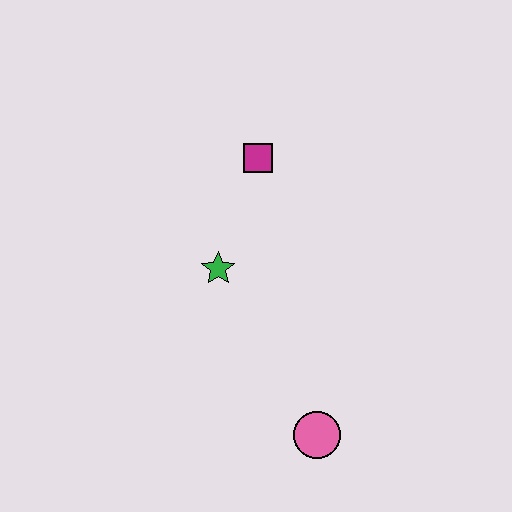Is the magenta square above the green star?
Yes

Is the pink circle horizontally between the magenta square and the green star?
No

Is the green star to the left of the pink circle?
Yes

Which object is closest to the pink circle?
The green star is closest to the pink circle.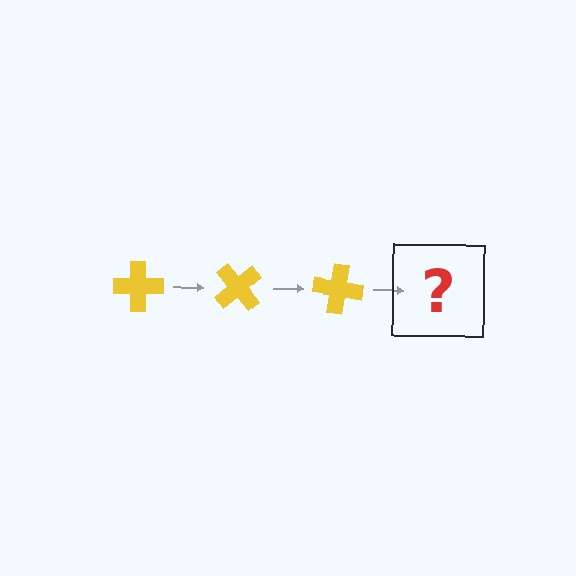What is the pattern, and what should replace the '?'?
The pattern is that the cross rotates 50 degrees each step. The '?' should be a yellow cross rotated 150 degrees.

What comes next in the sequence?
The next element should be a yellow cross rotated 150 degrees.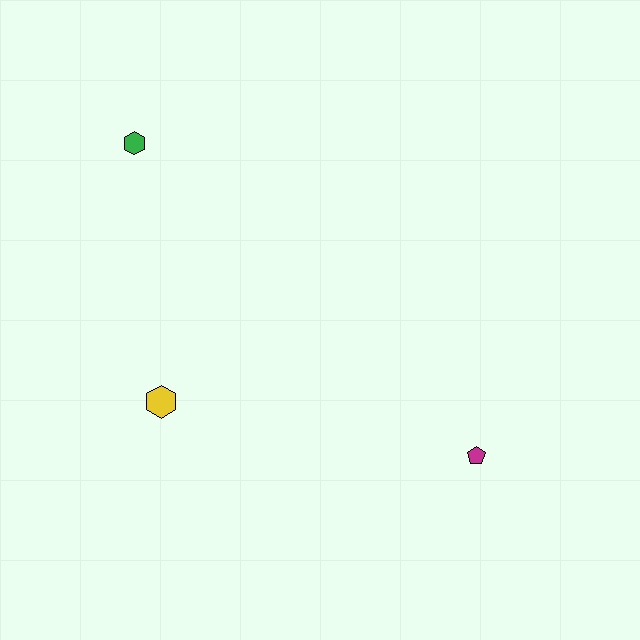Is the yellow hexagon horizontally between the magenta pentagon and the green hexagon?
Yes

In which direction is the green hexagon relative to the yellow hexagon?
The green hexagon is above the yellow hexagon.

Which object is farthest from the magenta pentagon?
The green hexagon is farthest from the magenta pentagon.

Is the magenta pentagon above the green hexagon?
No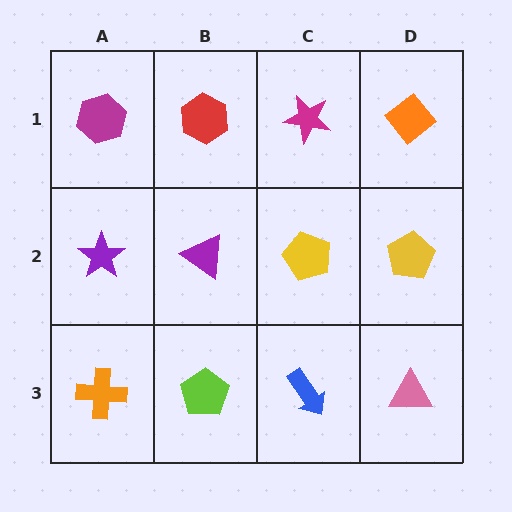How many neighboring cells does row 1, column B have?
3.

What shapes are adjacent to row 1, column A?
A purple star (row 2, column A), a red hexagon (row 1, column B).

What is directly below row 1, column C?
A yellow pentagon.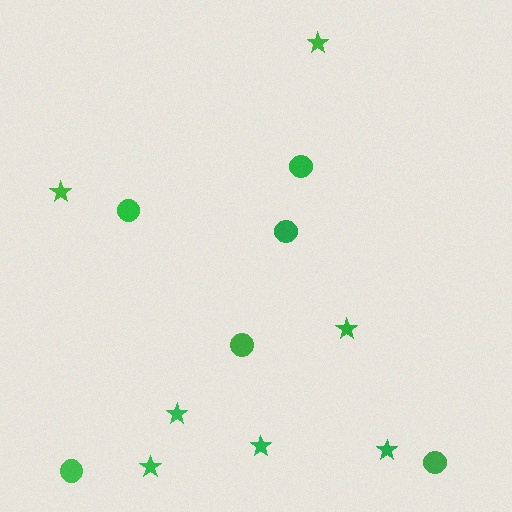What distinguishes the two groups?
There are 2 groups: one group of stars (7) and one group of circles (6).